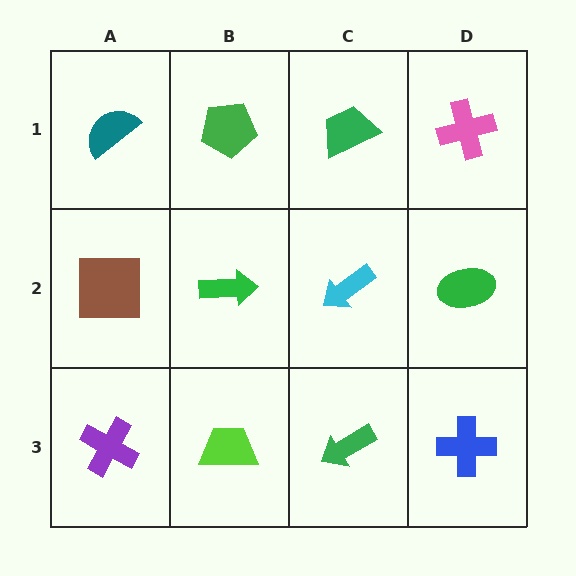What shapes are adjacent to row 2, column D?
A pink cross (row 1, column D), a blue cross (row 3, column D), a cyan arrow (row 2, column C).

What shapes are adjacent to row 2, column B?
A green pentagon (row 1, column B), a lime trapezoid (row 3, column B), a brown square (row 2, column A), a cyan arrow (row 2, column C).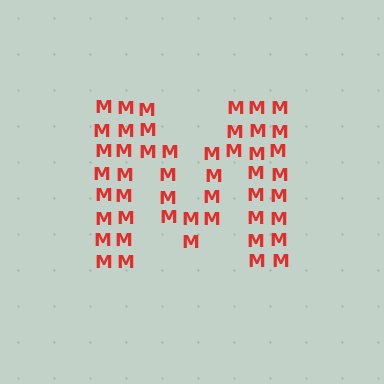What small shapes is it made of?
It is made of small letter M's.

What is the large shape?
The large shape is the letter M.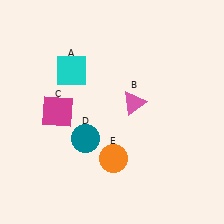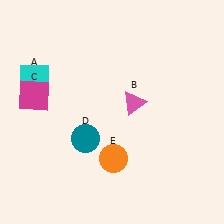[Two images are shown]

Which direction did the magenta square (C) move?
The magenta square (C) moved left.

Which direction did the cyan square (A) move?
The cyan square (A) moved left.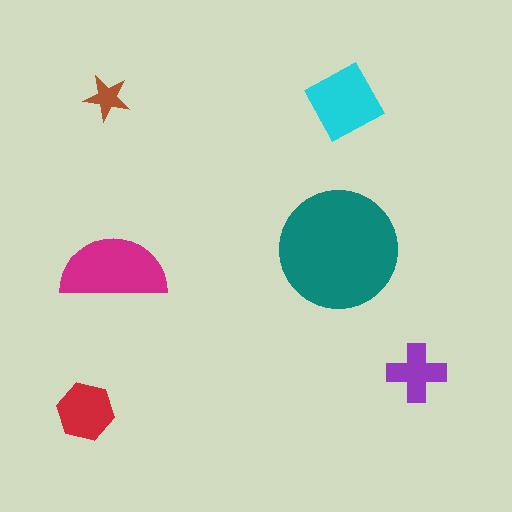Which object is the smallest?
The brown star.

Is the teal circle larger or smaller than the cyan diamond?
Larger.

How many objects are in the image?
There are 6 objects in the image.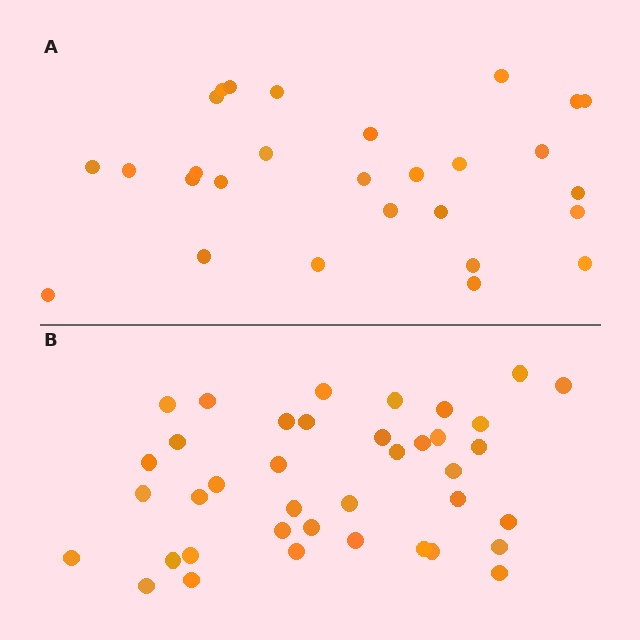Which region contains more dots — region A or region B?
Region B (the bottom region) has more dots.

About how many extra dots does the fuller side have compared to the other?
Region B has roughly 12 or so more dots than region A.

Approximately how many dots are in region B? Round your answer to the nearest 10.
About 40 dots. (The exact count is 39, which rounds to 40.)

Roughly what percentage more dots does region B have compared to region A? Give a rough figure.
About 40% more.